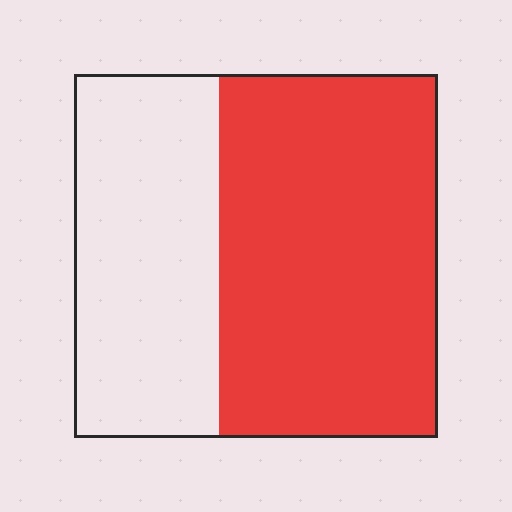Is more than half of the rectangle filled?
Yes.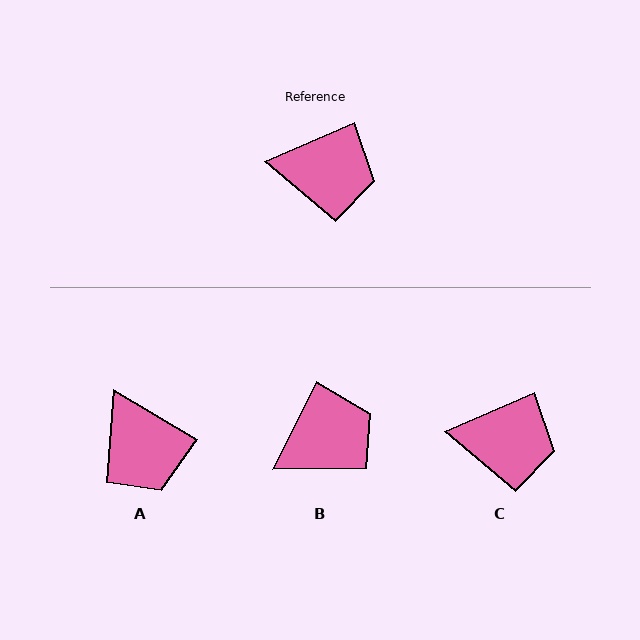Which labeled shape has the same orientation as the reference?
C.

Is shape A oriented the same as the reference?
No, it is off by about 54 degrees.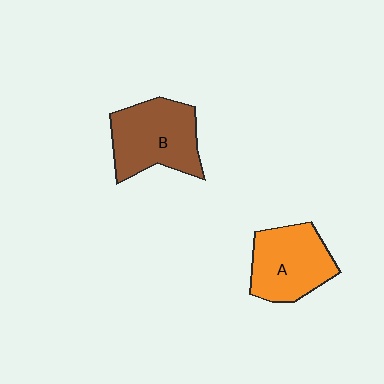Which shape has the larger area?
Shape B (brown).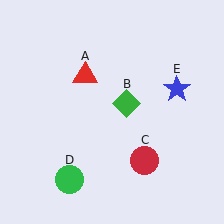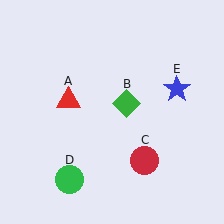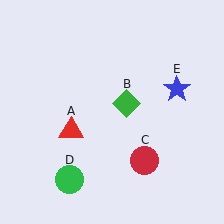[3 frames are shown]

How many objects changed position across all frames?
1 object changed position: red triangle (object A).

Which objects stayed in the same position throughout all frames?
Green diamond (object B) and red circle (object C) and green circle (object D) and blue star (object E) remained stationary.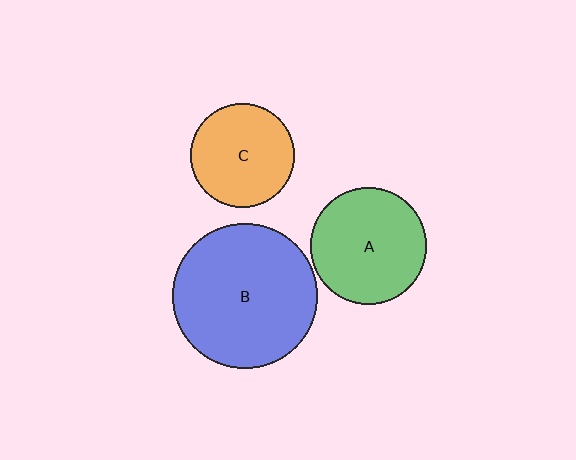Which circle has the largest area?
Circle B (blue).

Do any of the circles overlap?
No, none of the circles overlap.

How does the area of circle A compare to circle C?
Approximately 1.3 times.